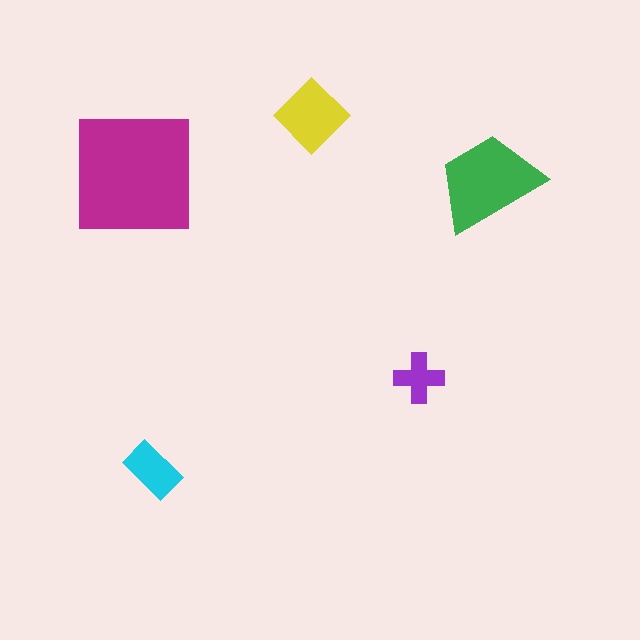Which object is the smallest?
The purple cross.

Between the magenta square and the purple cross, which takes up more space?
The magenta square.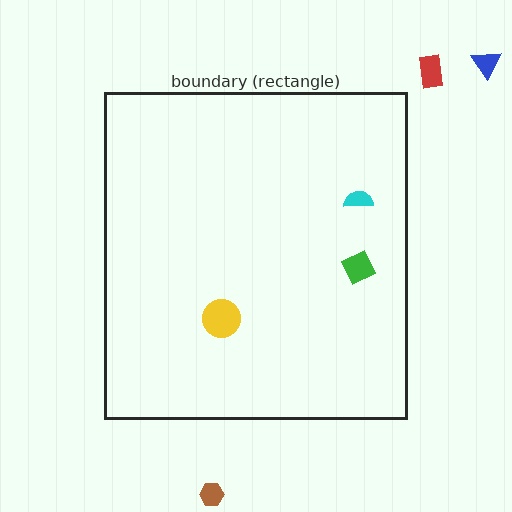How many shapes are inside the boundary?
3 inside, 3 outside.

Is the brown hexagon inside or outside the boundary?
Outside.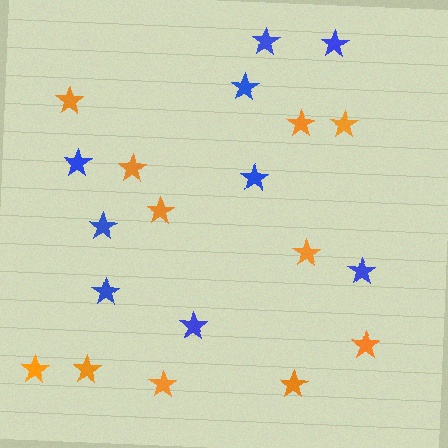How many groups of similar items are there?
There are 2 groups: one group of blue stars (9) and one group of orange stars (11).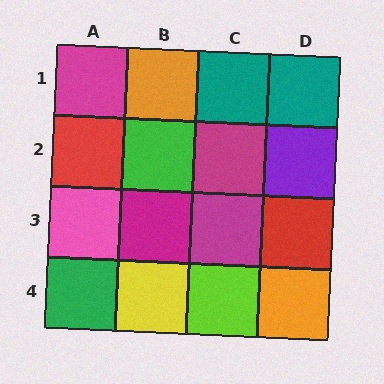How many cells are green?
2 cells are green.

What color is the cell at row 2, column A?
Red.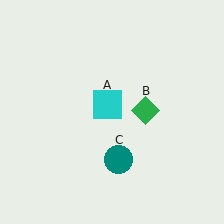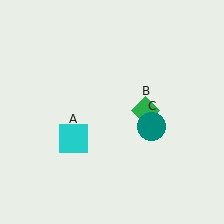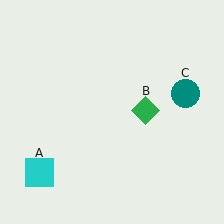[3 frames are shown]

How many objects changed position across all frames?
2 objects changed position: cyan square (object A), teal circle (object C).